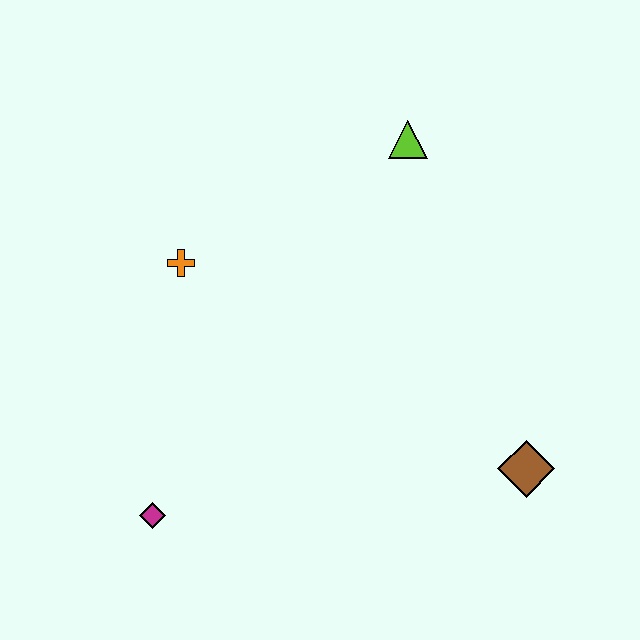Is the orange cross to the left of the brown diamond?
Yes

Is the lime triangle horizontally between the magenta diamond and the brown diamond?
Yes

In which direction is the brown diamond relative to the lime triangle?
The brown diamond is below the lime triangle.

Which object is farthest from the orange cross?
The brown diamond is farthest from the orange cross.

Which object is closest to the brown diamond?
The lime triangle is closest to the brown diamond.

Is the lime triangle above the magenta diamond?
Yes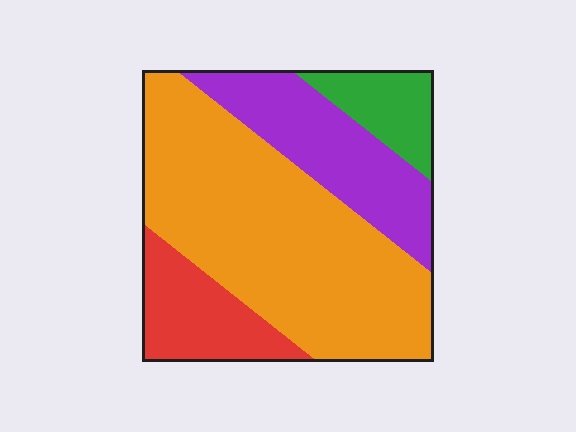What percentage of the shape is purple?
Purple covers around 20% of the shape.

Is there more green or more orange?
Orange.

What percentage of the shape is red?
Red covers 14% of the shape.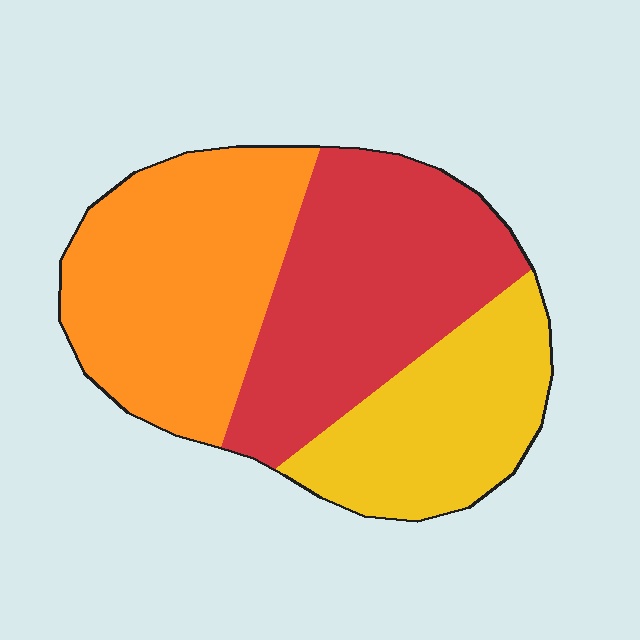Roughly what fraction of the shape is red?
Red covers roughly 35% of the shape.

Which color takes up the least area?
Yellow, at roughly 25%.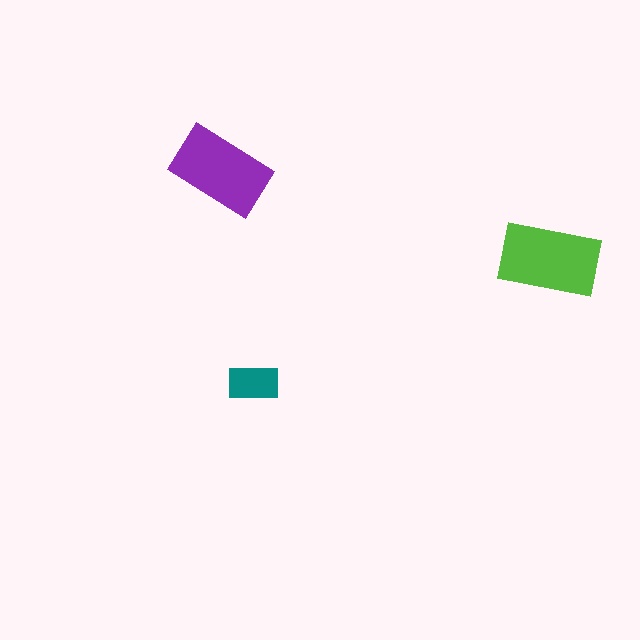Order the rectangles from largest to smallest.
the lime one, the purple one, the teal one.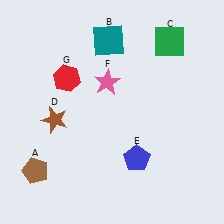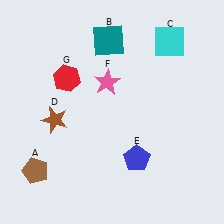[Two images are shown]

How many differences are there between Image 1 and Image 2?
There is 1 difference between the two images.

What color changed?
The square (C) changed from green in Image 1 to cyan in Image 2.